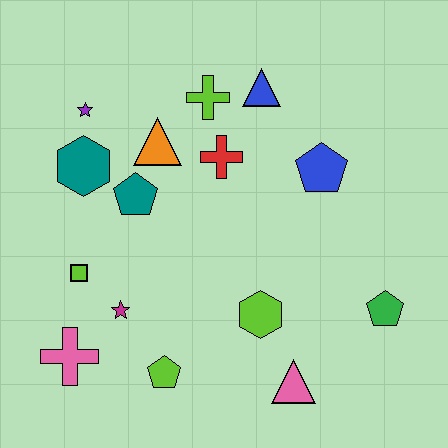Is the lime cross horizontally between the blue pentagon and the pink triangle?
No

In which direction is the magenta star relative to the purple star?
The magenta star is below the purple star.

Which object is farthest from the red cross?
The pink cross is farthest from the red cross.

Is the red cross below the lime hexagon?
No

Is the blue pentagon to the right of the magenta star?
Yes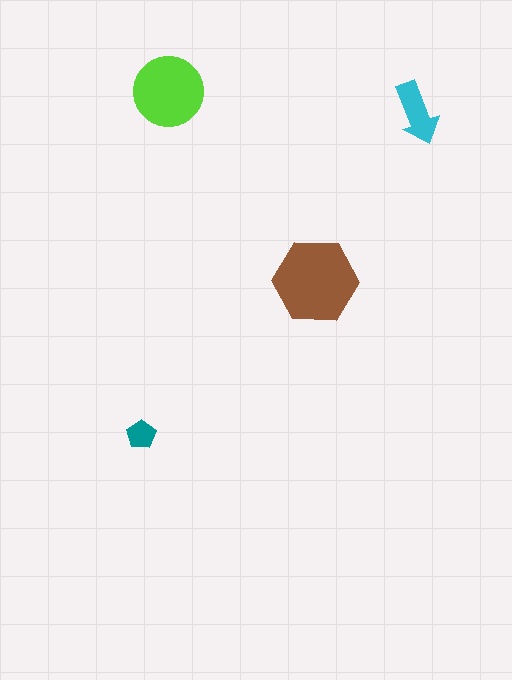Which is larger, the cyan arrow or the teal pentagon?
The cyan arrow.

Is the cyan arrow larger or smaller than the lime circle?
Smaller.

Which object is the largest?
The brown hexagon.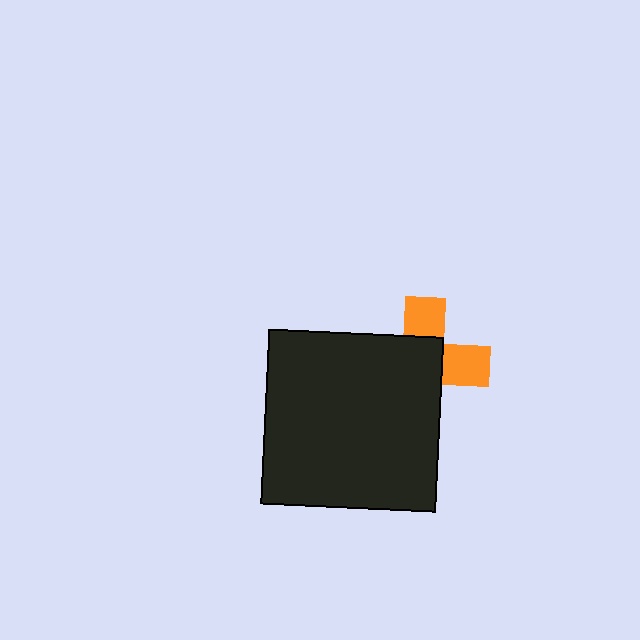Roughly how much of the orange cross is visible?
A small part of it is visible (roughly 38%).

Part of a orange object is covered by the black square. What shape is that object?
It is a cross.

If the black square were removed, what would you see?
You would see the complete orange cross.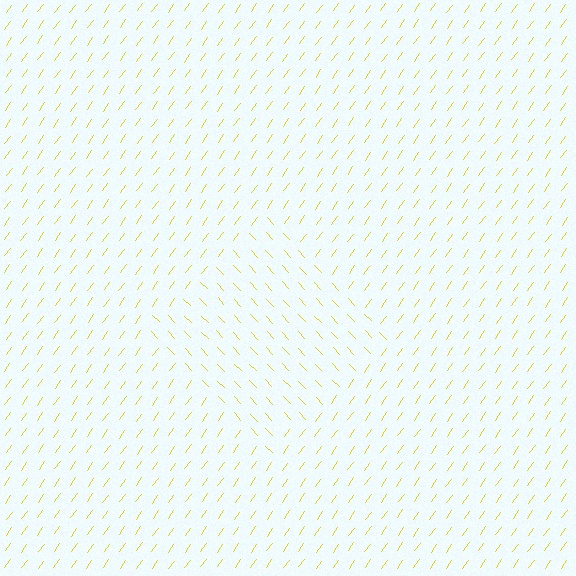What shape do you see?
I see a diamond.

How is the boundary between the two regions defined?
The boundary is defined purely by a change in line orientation (approximately 79 degrees difference). All lines are the same color and thickness.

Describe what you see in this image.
The image is filled with small yellow line segments. A diamond region in the image has lines oriented differently from the surrounding lines, creating a visible texture boundary.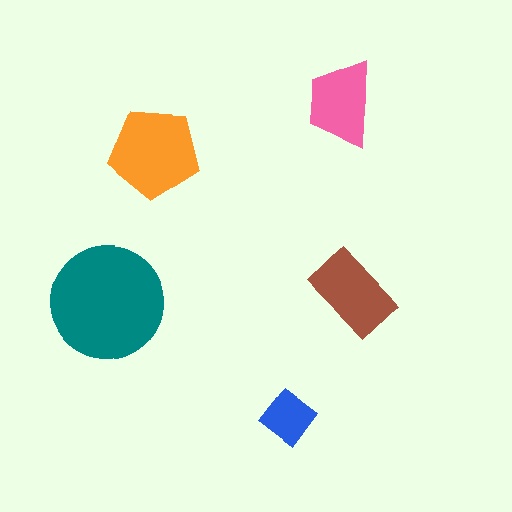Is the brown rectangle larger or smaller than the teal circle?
Smaller.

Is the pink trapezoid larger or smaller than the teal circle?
Smaller.